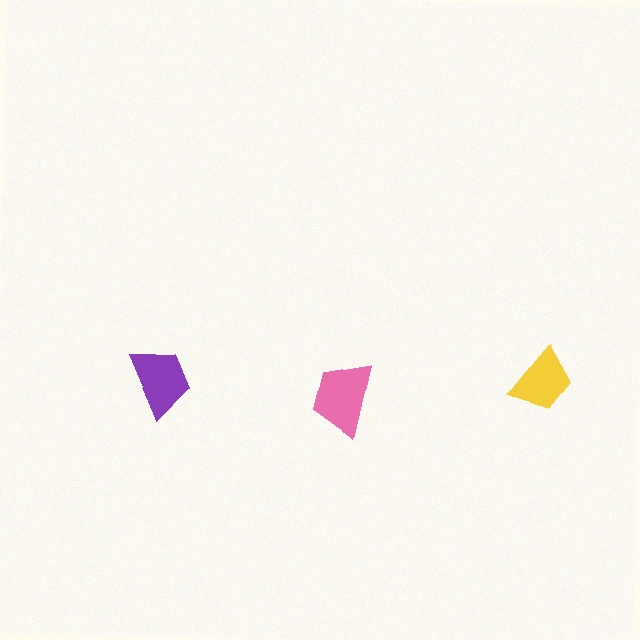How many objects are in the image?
There are 3 objects in the image.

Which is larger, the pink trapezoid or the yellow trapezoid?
The pink one.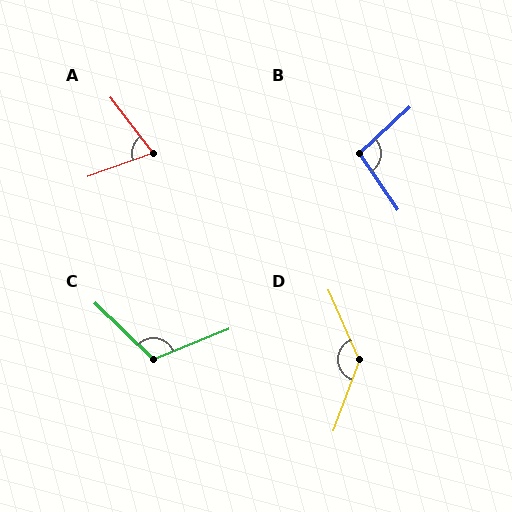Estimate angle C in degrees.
Approximately 114 degrees.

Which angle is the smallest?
A, at approximately 73 degrees.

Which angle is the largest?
D, at approximately 136 degrees.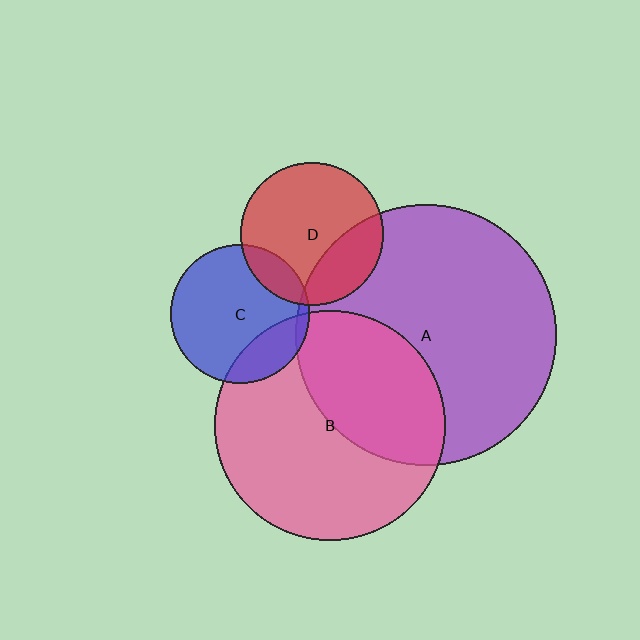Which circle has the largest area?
Circle A (purple).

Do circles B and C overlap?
Yes.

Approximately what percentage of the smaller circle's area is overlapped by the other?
Approximately 20%.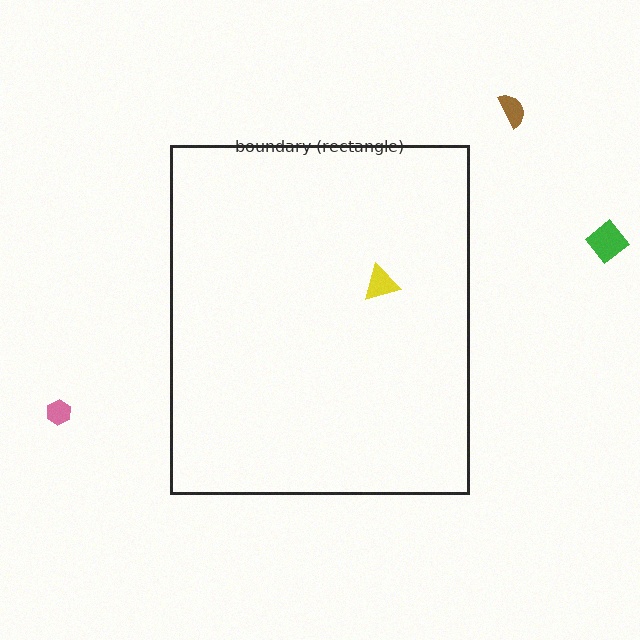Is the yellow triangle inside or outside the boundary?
Inside.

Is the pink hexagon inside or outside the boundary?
Outside.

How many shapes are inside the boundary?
1 inside, 3 outside.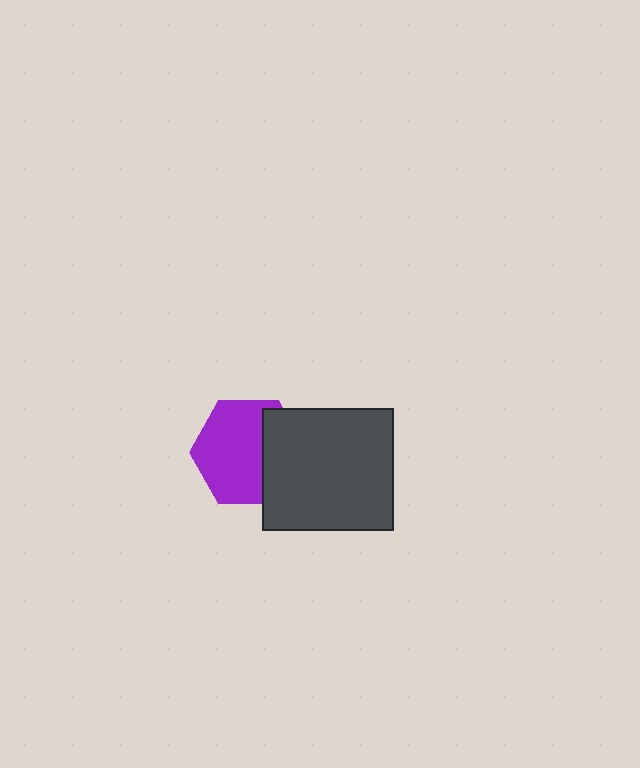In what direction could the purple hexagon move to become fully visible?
The purple hexagon could move left. That would shift it out from behind the dark gray rectangle entirely.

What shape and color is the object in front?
The object in front is a dark gray rectangle.